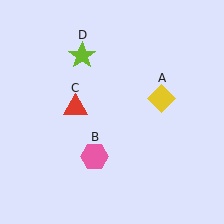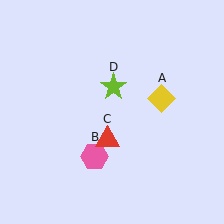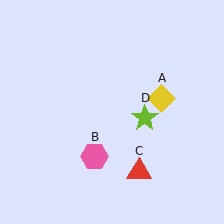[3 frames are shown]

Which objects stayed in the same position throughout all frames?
Yellow diamond (object A) and pink hexagon (object B) remained stationary.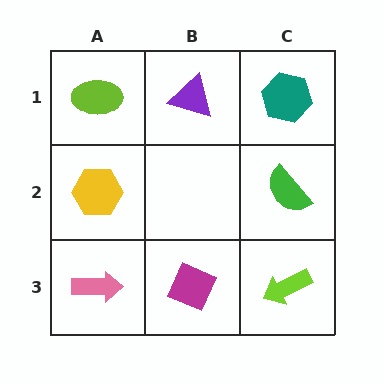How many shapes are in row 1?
3 shapes.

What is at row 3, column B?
A magenta diamond.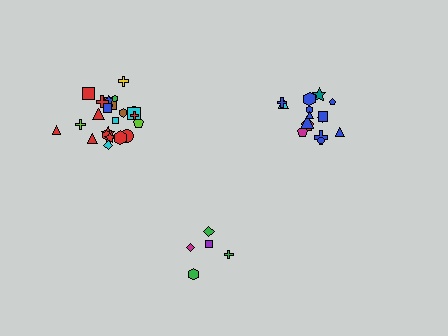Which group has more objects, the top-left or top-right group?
The top-left group.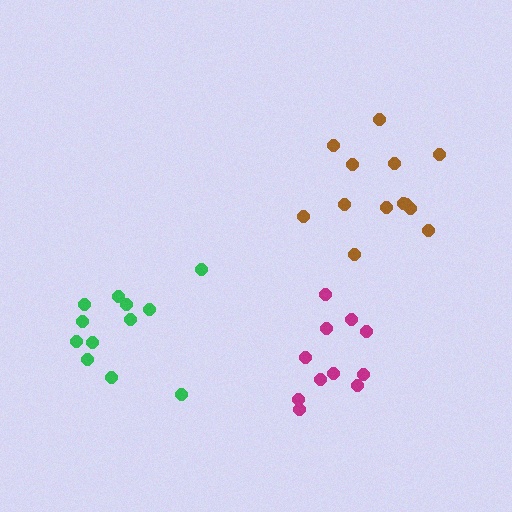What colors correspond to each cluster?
The clusters are colored: magenta, green, brown.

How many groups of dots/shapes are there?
There are 3 groups.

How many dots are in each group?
Group 1: 11 dots, Group 2: 12 dots, Group 3: 13 dots (36 total).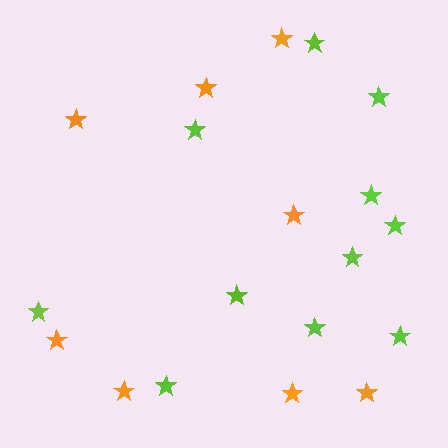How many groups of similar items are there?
There are 2 groups: one group of lime stars (11) and one group of orange stars (8).